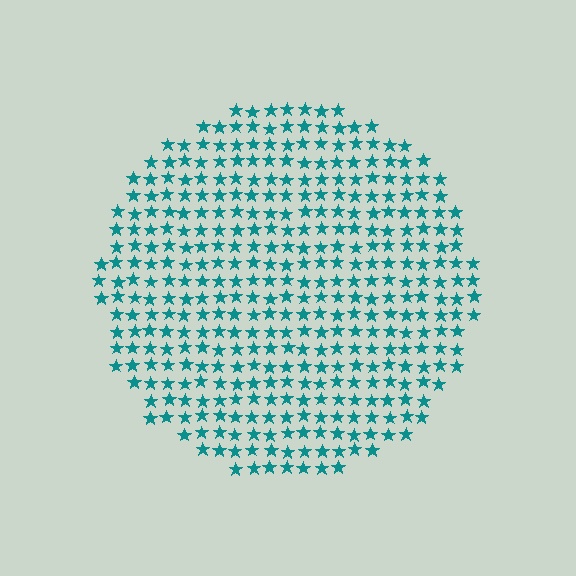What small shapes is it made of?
It is made of small stars.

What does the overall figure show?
The overall figure shows a circle.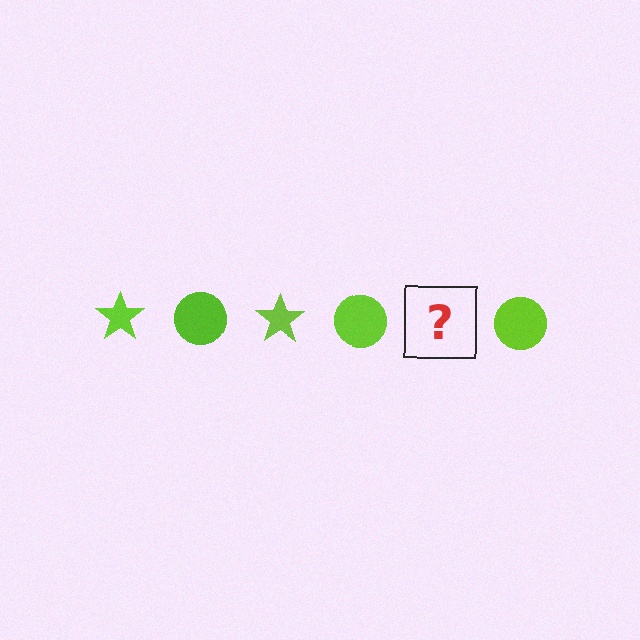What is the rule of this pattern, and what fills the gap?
The rule is that the pattern cycles through star, circle shapes in lime. The gap should be filled with a lime star.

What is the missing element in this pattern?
The missing element is a lime star.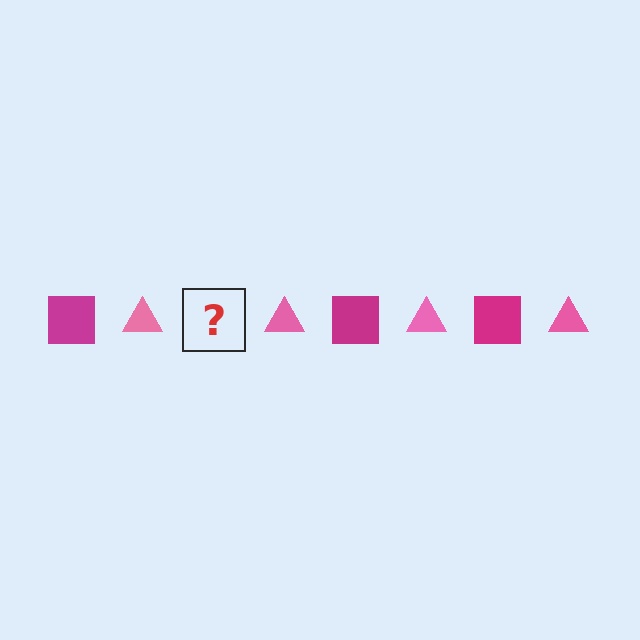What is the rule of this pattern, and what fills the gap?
The rule is that the pattern alternates between magenta square and pink triangle. The gap should be filled with a magenta square.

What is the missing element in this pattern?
The missing element is a magenta square.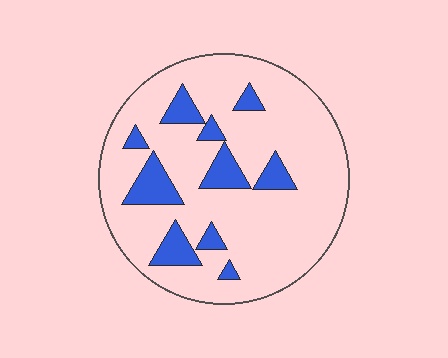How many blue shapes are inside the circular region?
10.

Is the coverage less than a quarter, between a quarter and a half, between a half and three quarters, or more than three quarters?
Less than a quarter.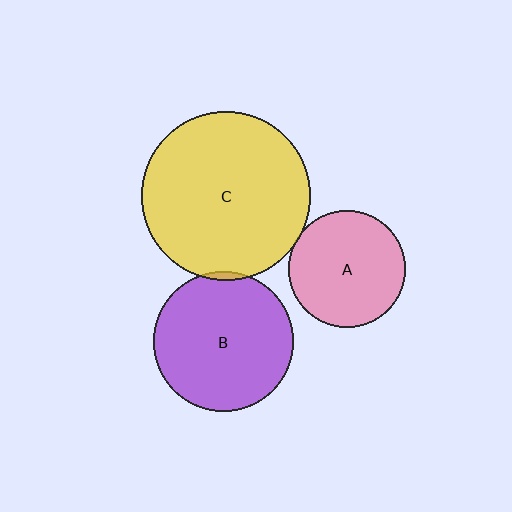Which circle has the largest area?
Circle C (yellow).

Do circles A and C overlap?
Yes.